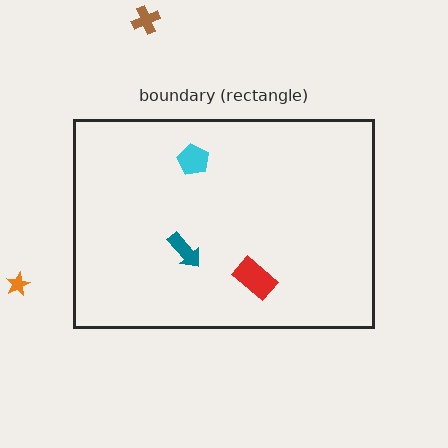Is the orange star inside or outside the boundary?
Outside.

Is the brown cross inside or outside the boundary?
Outside.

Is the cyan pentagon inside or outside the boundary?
Inside.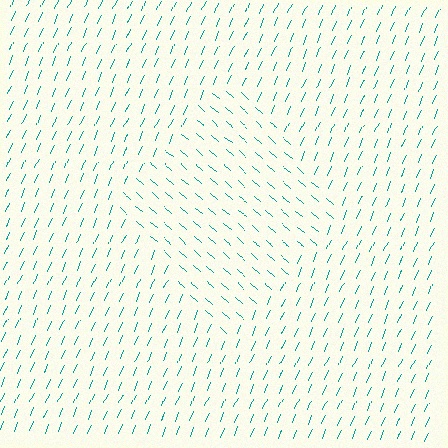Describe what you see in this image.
The image is filled with small teal line segments. A diamond region in the image has lines oriented differently from the surrounding lines, creating a visible texture boundary.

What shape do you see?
I see a diamond.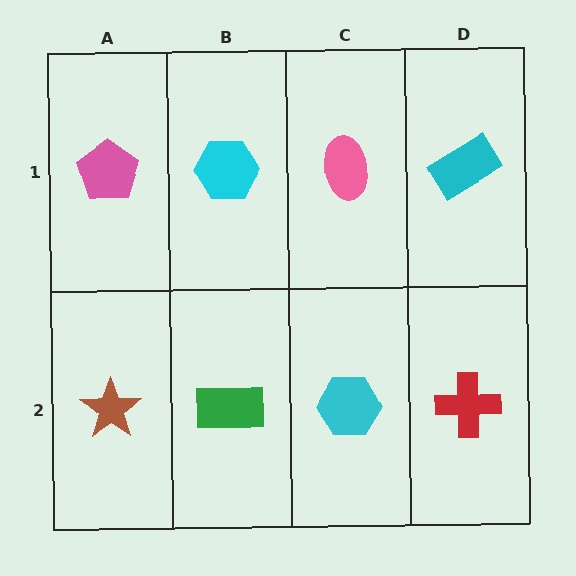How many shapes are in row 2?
4 shapes.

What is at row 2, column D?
A red cross.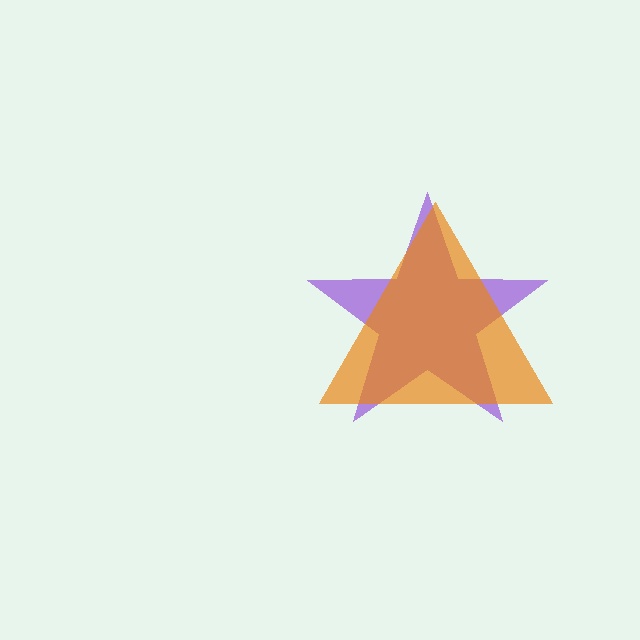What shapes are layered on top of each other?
The layered shapes are: a purple star, an orange triangle.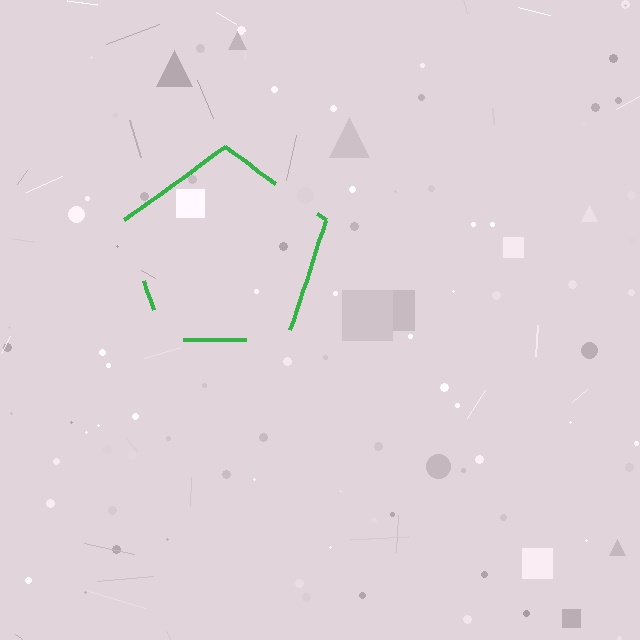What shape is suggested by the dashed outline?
The dashed outline suggests a pentagon.